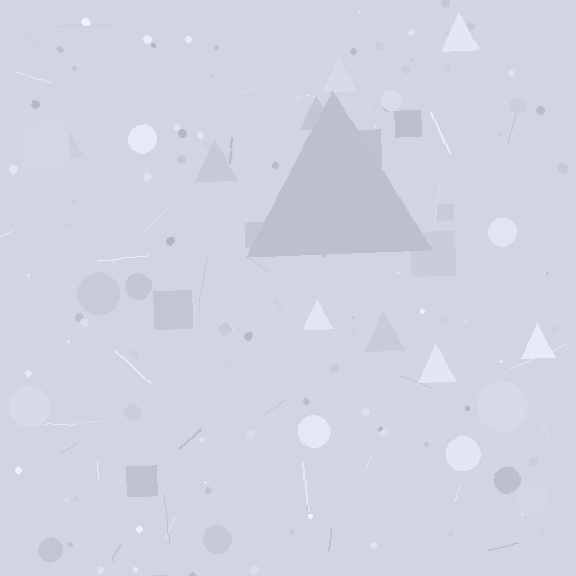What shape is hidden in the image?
A triangle is hidden in the image.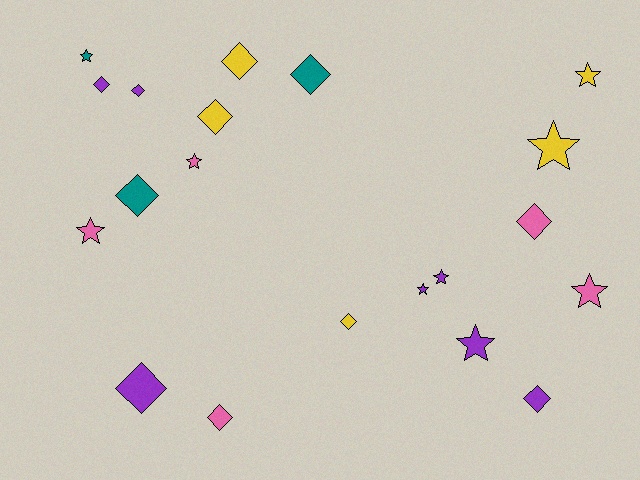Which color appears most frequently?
Purple, with 7 objects.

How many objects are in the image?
There are 20 objects.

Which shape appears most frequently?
Diamond, with 11 objects.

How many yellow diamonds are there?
There are 3 yellow diamonds.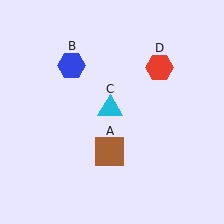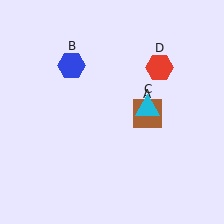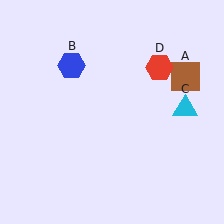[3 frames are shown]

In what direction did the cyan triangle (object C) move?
The cyan triangle (object C) moved right.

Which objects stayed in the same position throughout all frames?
Blue hexagon (object B) and red hexagon (object D) remained stationary.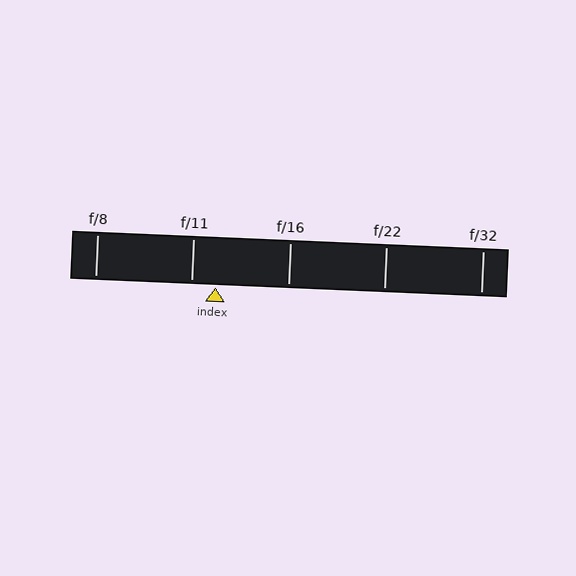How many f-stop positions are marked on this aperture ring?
There are 5 f-stop positions marked.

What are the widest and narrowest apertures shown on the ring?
The widest aperture shown is f/8 and the narrowest is f/32.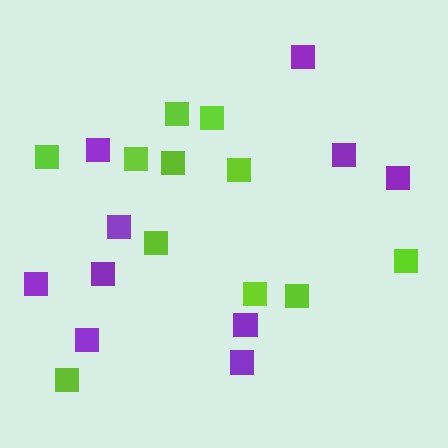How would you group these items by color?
There are 2 groups: one group of lime squares (11) and one group of purple squares (10).